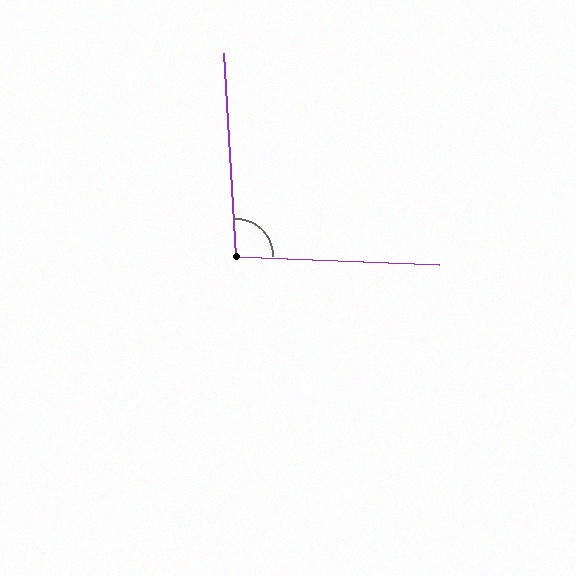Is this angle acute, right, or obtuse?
It is obtuse.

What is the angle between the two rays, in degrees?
Approximately 96 degrees.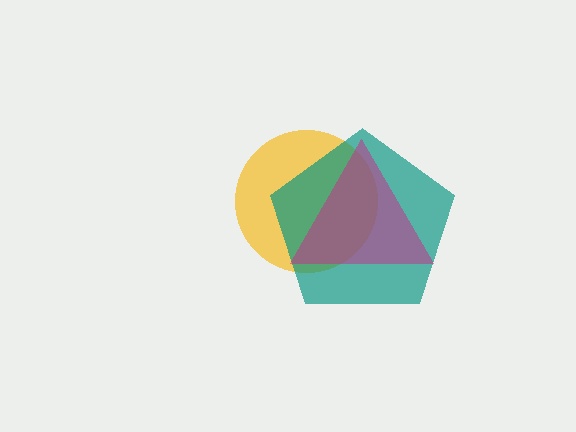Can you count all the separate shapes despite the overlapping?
Yes, there are 3 separate shapes.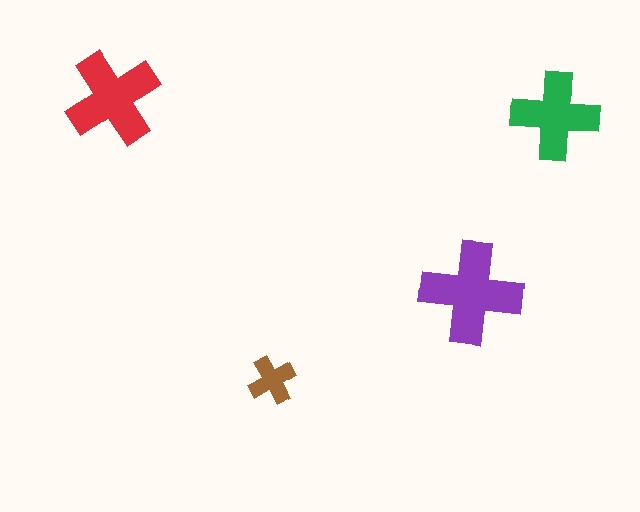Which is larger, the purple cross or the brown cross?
The purple one.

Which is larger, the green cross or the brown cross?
The green one.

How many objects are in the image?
There are 4 objects in the image.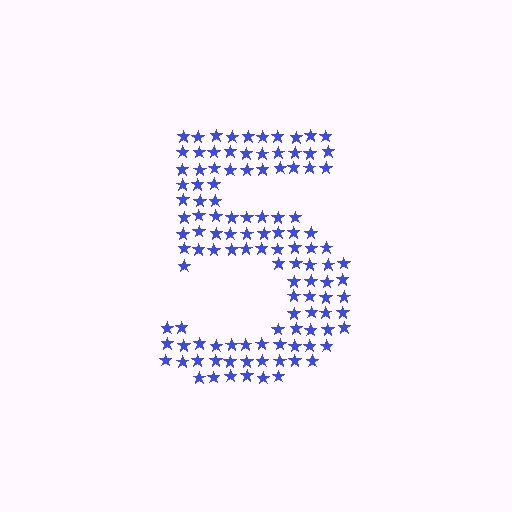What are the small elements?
The small elements are stars.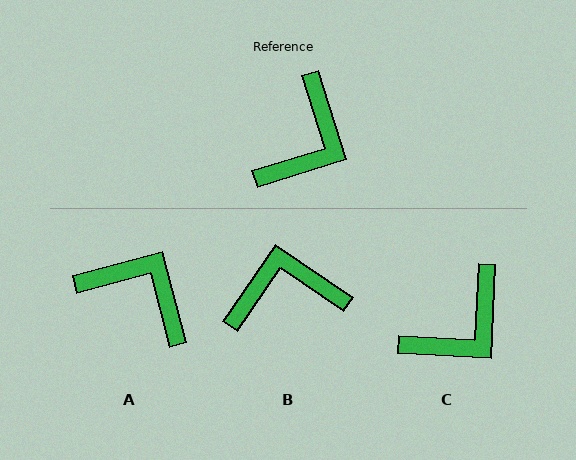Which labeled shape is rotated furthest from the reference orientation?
B, about 128 degrees away.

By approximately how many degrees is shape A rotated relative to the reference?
Approximately 87 degrees counter-clockwise.